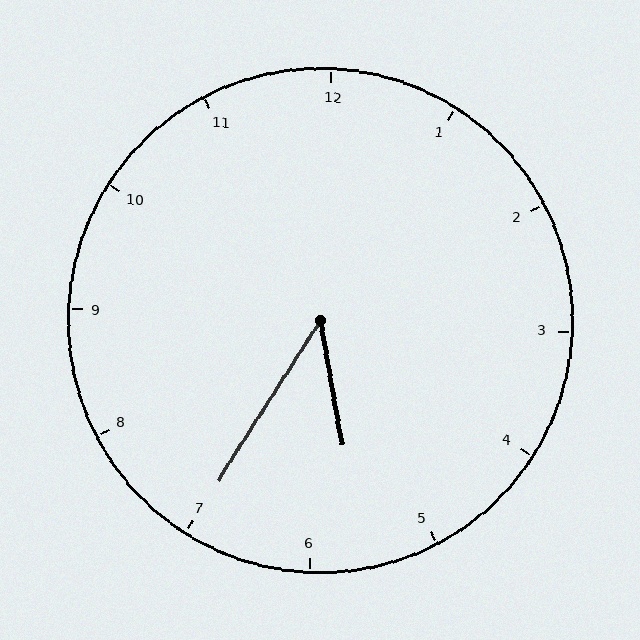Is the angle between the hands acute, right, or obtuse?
It is acute.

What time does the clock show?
5:35.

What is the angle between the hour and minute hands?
Approximately 42 degrees.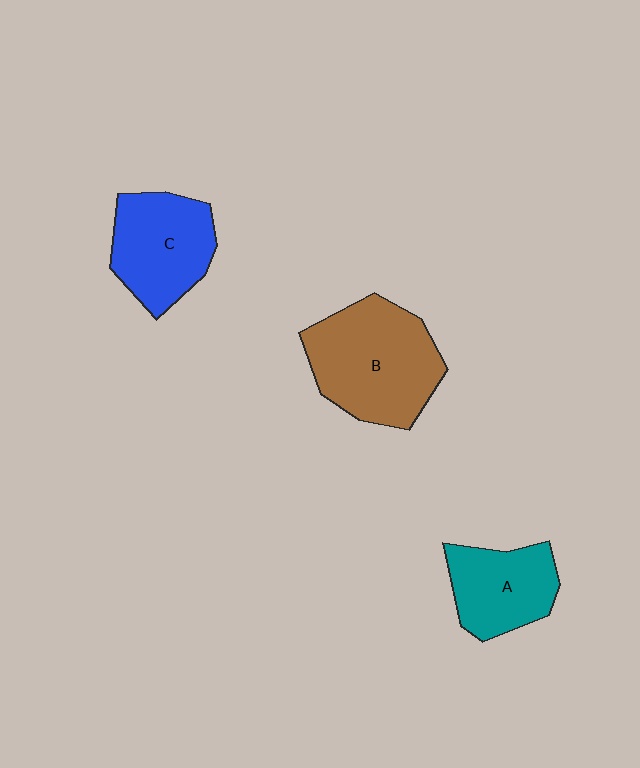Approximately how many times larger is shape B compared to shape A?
Approximately 1.6 times.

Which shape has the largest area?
Shape B (brown).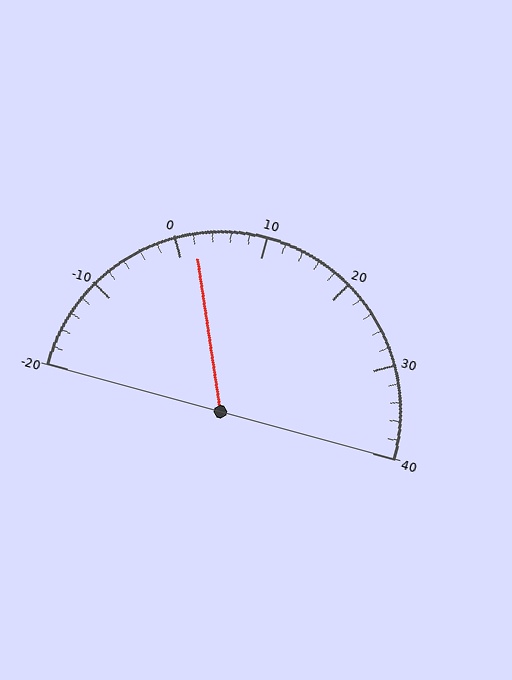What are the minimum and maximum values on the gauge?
The gauge ranges from -20 to 40.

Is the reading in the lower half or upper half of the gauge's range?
The reading is in the lower half of the range (-20 to 40).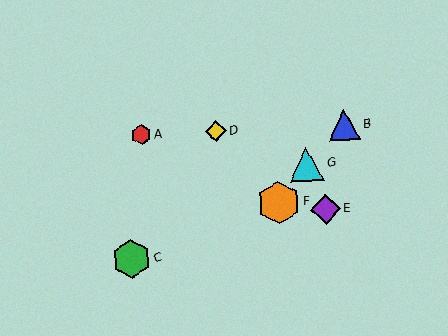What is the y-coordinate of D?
Object D is at y≈131.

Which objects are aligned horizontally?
Objects A, B, D are aligned horizontally.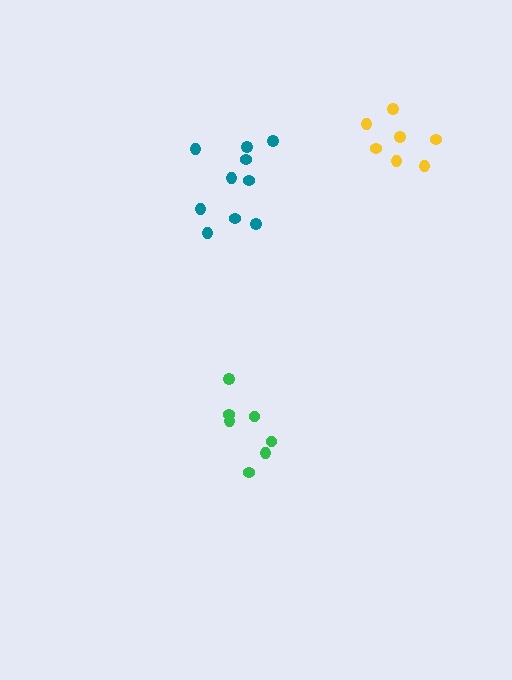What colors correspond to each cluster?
The clusters are colored: teal, yellow, green.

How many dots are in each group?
Group 1: 10 dots, Group 2: 7 dots, Group 3: 7 dots (24 total).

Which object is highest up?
The yellow cluster is topmost.